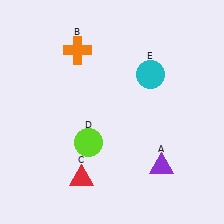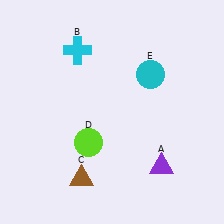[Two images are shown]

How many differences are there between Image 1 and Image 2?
There are 2 differences between the two images.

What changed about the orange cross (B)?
In Image 1, B is orange. In Image 2, it changed to cyan.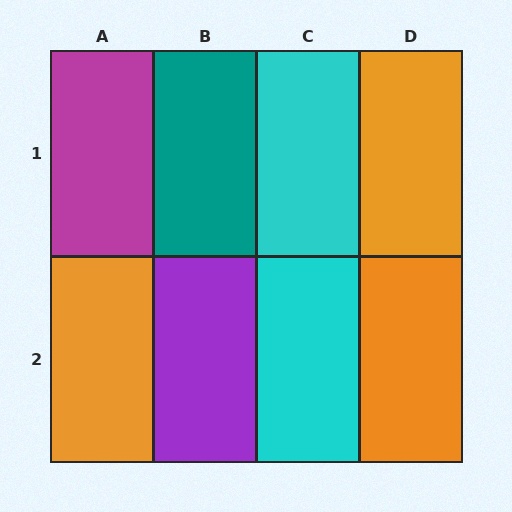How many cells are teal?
1 cell is teal.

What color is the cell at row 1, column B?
Teal.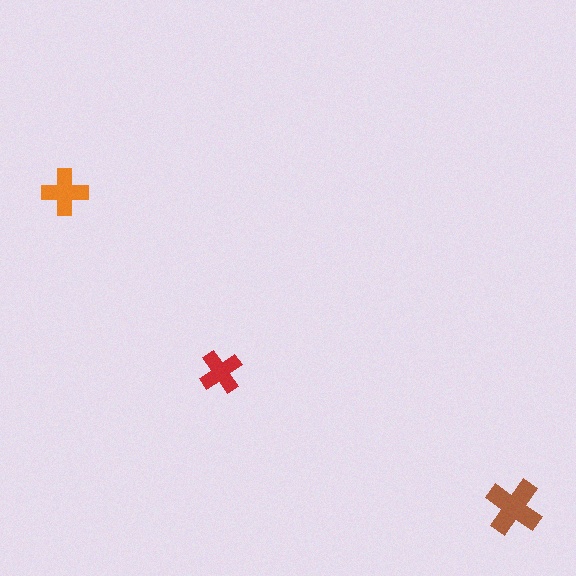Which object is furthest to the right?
The brown cross is rightmost.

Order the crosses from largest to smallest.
the brown one, the orange one, the red one.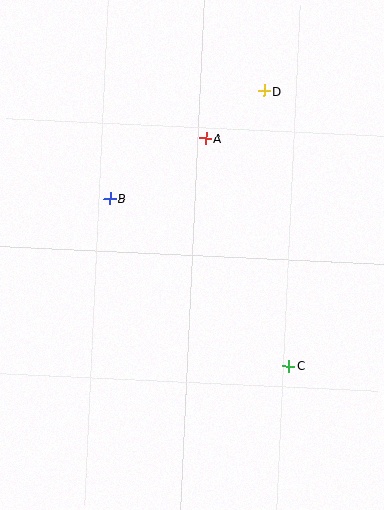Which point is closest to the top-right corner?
Point D is closest to the top-right corner.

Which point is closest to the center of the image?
Point B at (110, 198) is closest to the center.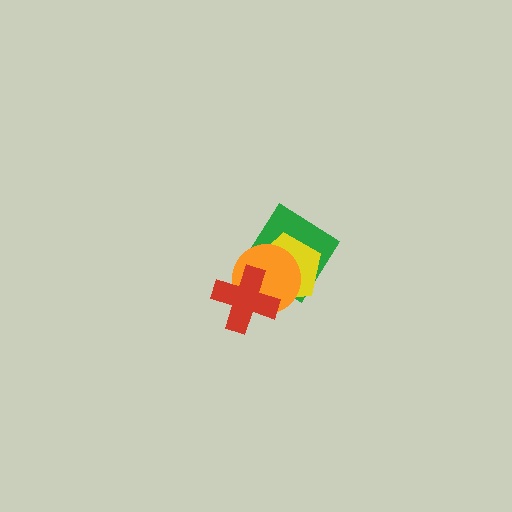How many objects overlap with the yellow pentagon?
3 objects overlap with the yellow pentagon.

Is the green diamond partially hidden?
Yes, it is partially covered by another shape.